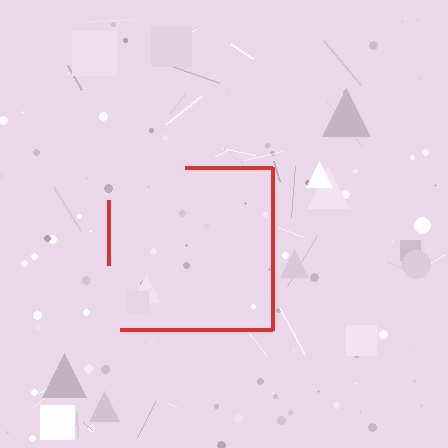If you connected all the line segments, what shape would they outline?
They would outline a square.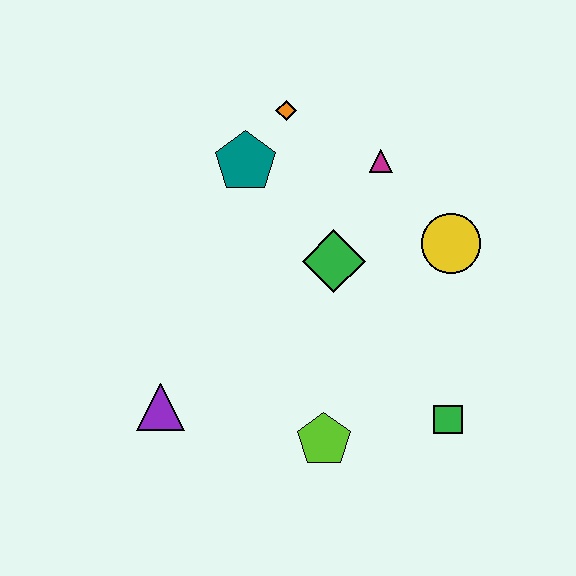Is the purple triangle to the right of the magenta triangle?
No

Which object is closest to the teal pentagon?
The orange diamond is closest to the teal pentagon.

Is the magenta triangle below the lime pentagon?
No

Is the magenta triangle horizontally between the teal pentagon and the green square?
Yes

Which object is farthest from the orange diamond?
The green square is farthest from the orange diamond.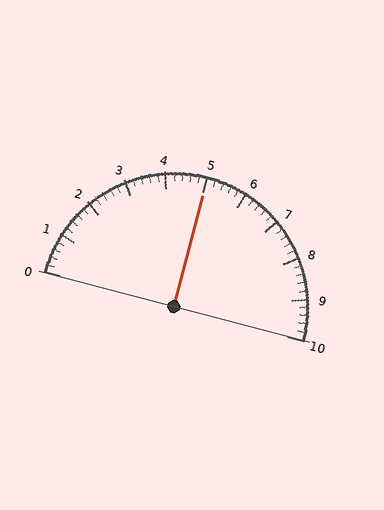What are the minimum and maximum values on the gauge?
The gauge ranges from 0 to 10.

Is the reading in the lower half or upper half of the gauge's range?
The reading is in the upper half of the range (0 to 10).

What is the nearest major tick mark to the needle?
The nearest major tick mark is 5.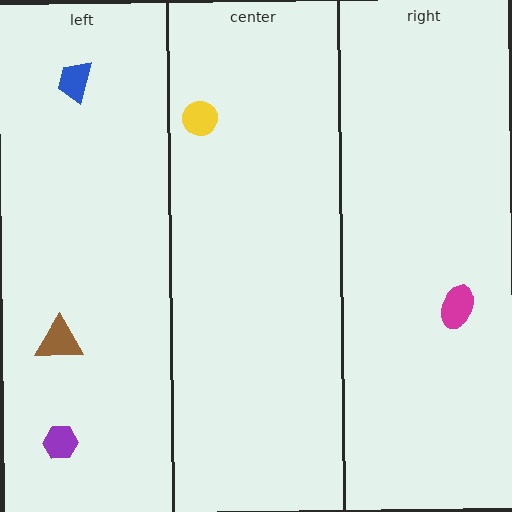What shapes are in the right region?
The magenta ellipse.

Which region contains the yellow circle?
The center region.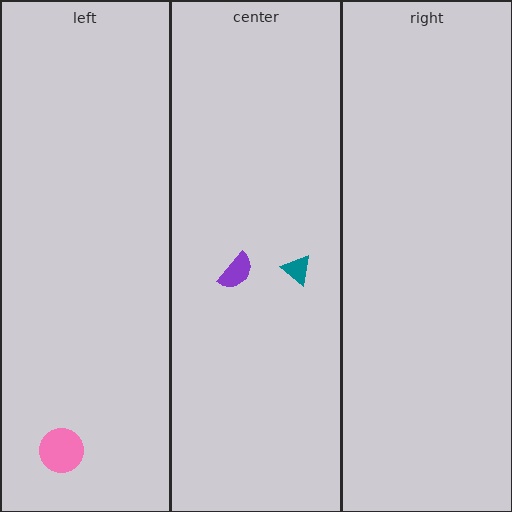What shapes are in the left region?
The pink circle.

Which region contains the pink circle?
The left region.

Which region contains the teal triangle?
The center region.